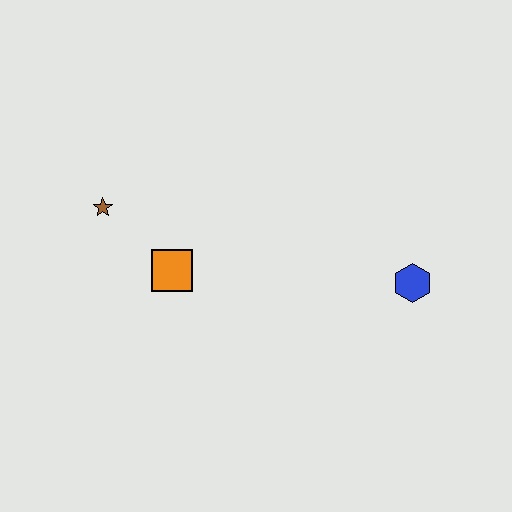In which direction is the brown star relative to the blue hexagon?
The brown star is to the left of the blue hexagon.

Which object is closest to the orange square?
The brown star is closest to the orange square.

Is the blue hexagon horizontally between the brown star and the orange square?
No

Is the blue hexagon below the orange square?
Yes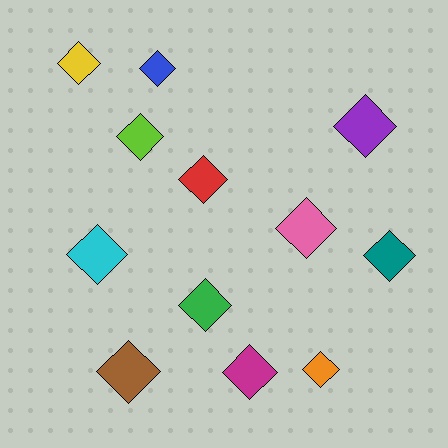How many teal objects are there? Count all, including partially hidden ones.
There is 1 teal object.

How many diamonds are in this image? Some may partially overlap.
There are 12 diamonds.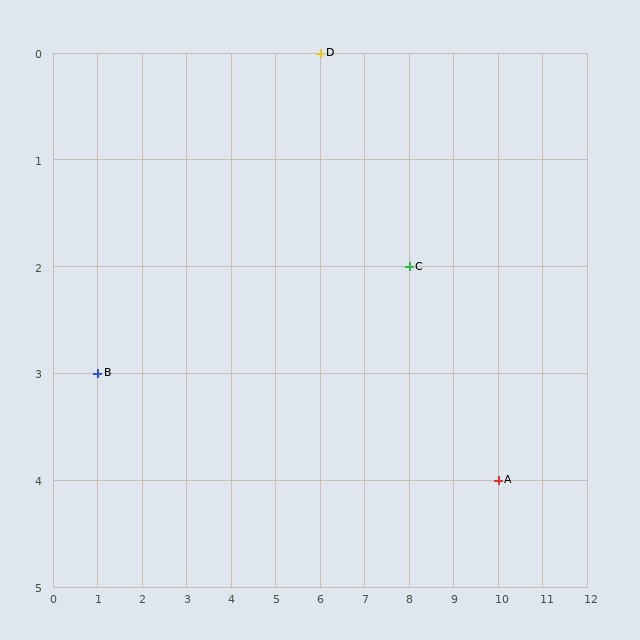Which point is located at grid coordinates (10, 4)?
Point A is at (10, 4).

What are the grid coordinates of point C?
Point C is at grid coordinates (8, 2).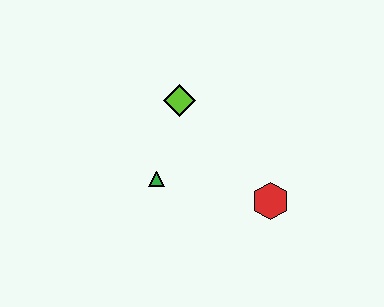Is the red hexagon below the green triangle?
Yes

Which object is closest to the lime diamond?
The green triangle is closest to the lime diamond.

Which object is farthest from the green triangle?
The red hexagon is farthest from the green triangle.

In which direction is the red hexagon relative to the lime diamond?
The red hexagon is below the lime diamond.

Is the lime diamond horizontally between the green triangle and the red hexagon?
Yes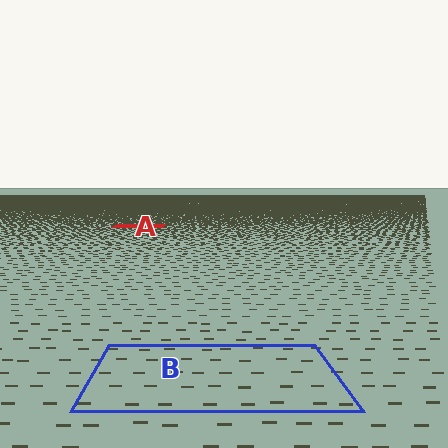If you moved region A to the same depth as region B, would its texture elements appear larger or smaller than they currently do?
They would appear larger. At a closer depth, the same texture elements are projected at a bigger on-screen size.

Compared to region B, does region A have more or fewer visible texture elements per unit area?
Region A has more texture elements per unit area — they are packed more densely because it is farther away.